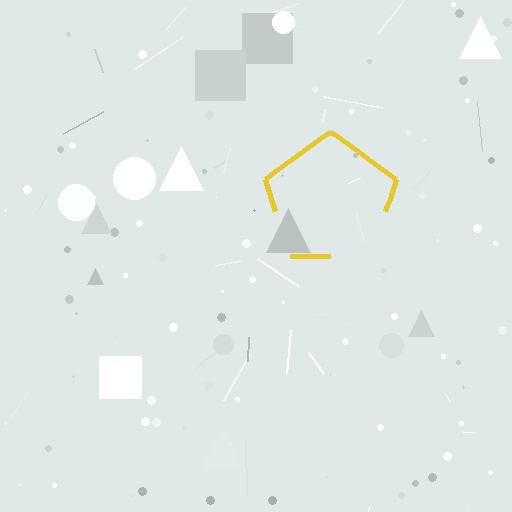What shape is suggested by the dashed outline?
The dashed outline suggests a pentagon.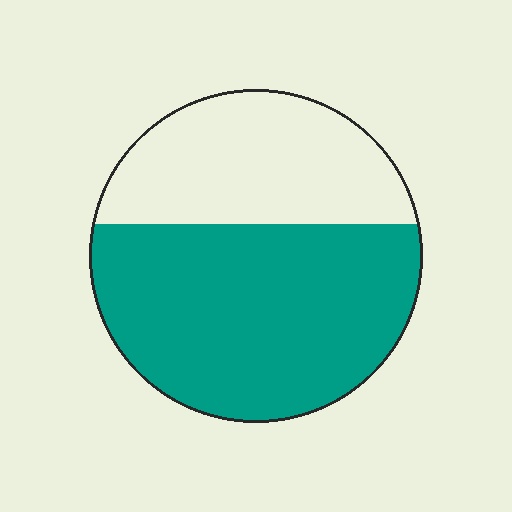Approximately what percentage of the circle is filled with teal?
Approximately 60%.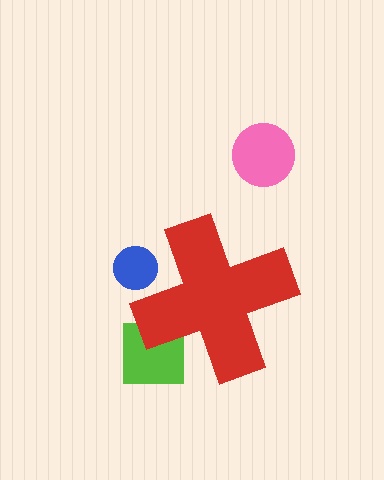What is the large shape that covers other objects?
A red cross.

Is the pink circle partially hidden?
No, the pink circle is fully visible.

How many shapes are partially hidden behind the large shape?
2 shapes are partially hidden.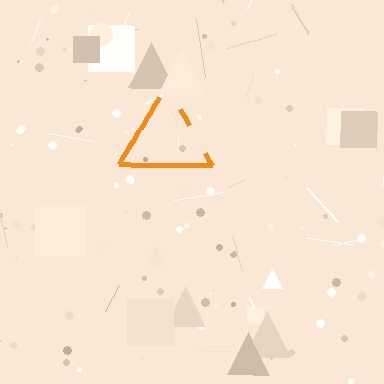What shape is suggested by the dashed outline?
The dashed outline suggests a triangle.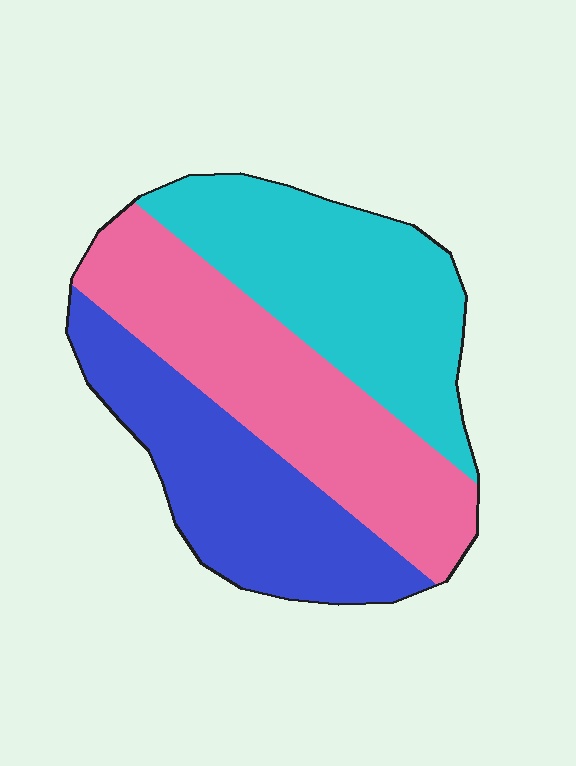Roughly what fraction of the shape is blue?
Blue covers 30% of the shape.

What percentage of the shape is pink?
Pink takes up about three eighths (3/8) of the shape.